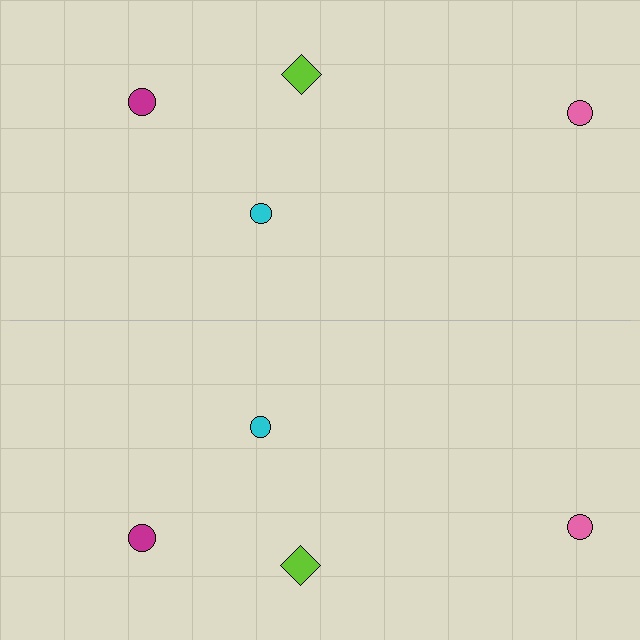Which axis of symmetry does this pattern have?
The pattern has a horizontal axis of symmetry running through the center of the image.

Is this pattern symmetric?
Yes, this pattern has bilateral (reflection) symmetry.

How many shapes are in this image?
There are 8 shapes in this image.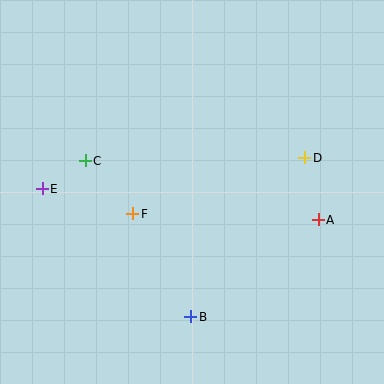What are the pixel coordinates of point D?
Point D is at (305, 158).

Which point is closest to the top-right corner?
Point D is closest to the top-right corner.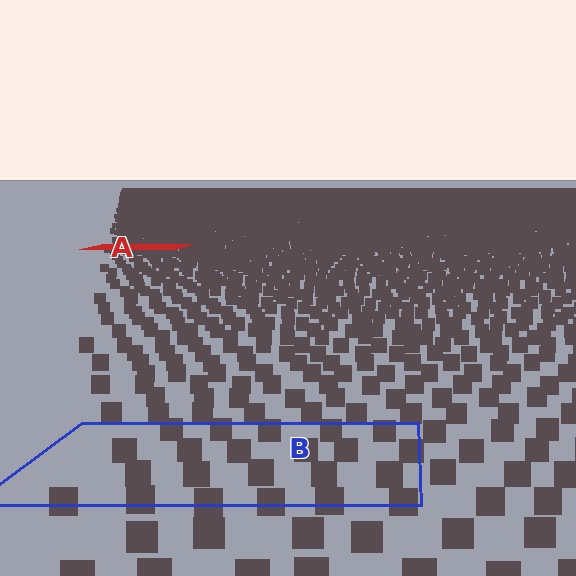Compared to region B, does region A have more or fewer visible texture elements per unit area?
Region A has more texture elements per unit area — they are packed more densely because it is farther away.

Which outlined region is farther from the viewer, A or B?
Region A is farther from the viewer — the texture elements inside it appear smaller and more densely packed.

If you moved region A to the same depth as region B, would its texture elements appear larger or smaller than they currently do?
They would appear larger. At a closer depth, the same texture elements are projected at a bigger on-screen size.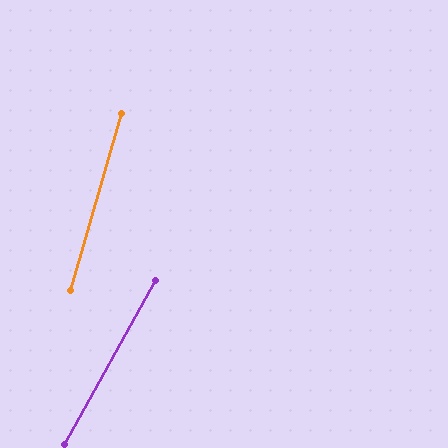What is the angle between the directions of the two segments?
Approximately 13 degrees.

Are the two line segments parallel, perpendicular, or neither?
Neither parallel nor perpendicular — they differ by about 13°.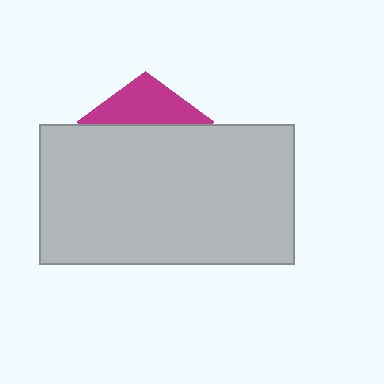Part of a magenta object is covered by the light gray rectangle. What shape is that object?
It is a pentagon.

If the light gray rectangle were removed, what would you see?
You would see the complete magenta pentagon.